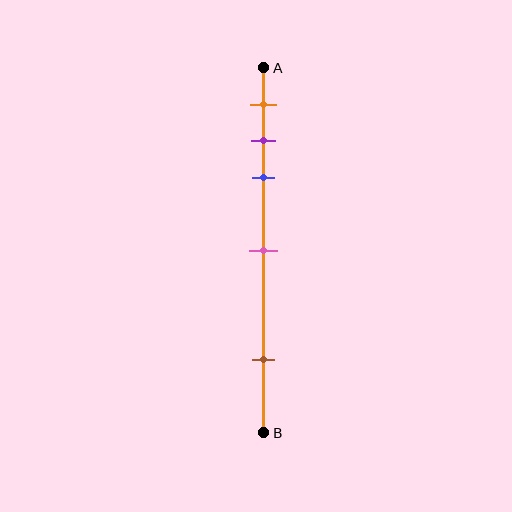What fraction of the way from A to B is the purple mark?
The purple mark is approximately 20% (0.2) of the way from A to B.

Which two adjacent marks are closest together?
The purple and blue marks are the closest adjacent pair.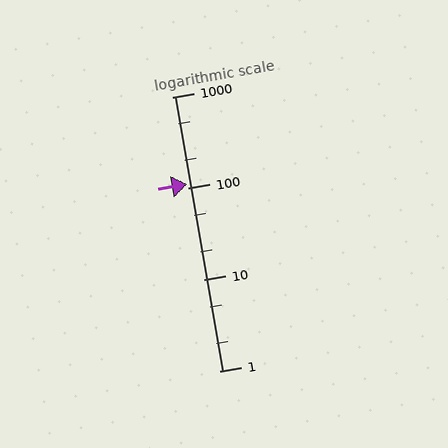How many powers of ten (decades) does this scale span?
The scale spans 3 decades, from 1 to 1000.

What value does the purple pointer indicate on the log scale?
The pointer indicates approximately 110.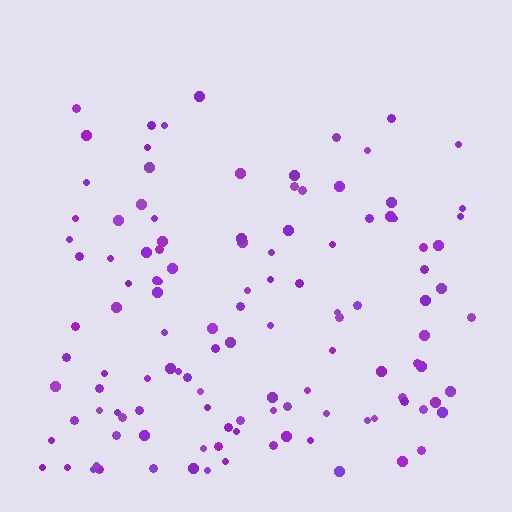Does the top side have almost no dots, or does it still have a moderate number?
Still a moderate number, just noticeably fewer than the bottom.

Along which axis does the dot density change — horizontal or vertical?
Vertical.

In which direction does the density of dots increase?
From top to bottom, with the bottom side densest.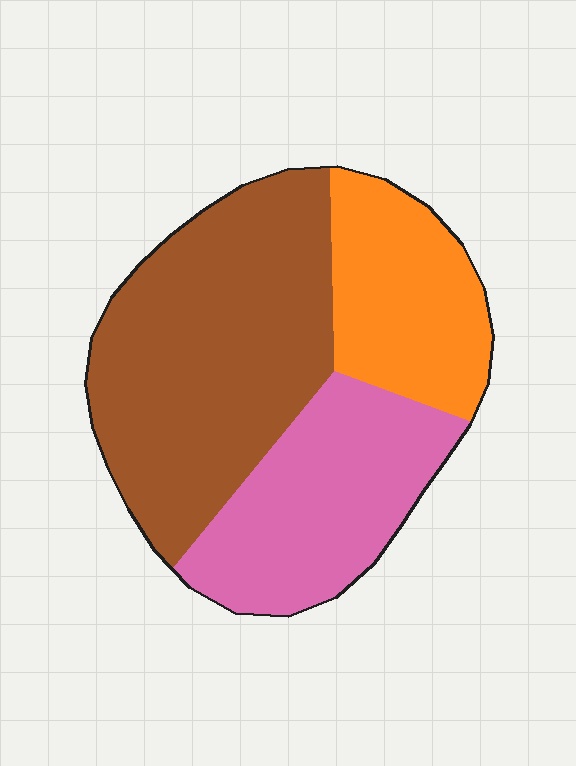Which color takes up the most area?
Brown, at roughly 50%.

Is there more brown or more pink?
Brown.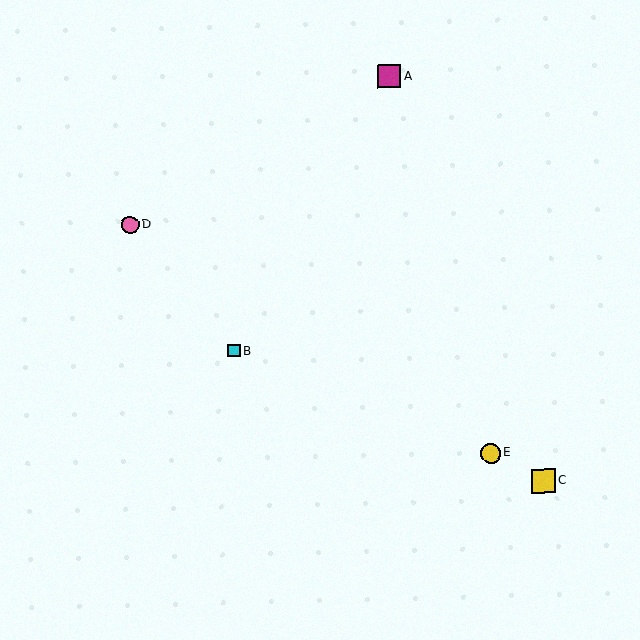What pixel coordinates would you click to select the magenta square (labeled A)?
Click at (389, 76) to select the magenta square A.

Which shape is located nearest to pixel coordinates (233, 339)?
The cyan square (labeled B) at (234, 351) is nearest to that location.